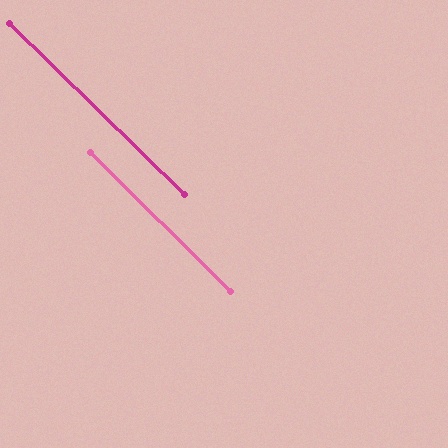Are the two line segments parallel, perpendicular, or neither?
Parallel — their directions differ by only 0.6°.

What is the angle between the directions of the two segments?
Approximately 1 degree.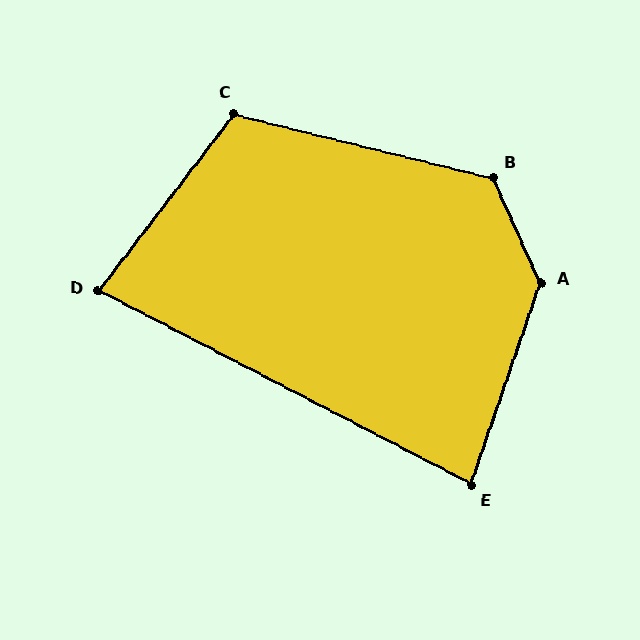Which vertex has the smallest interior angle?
D, at approximately 80 degrees.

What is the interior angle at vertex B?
Approximately 128 degrees (obtuse).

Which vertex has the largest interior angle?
A, at approximately 137 degrees.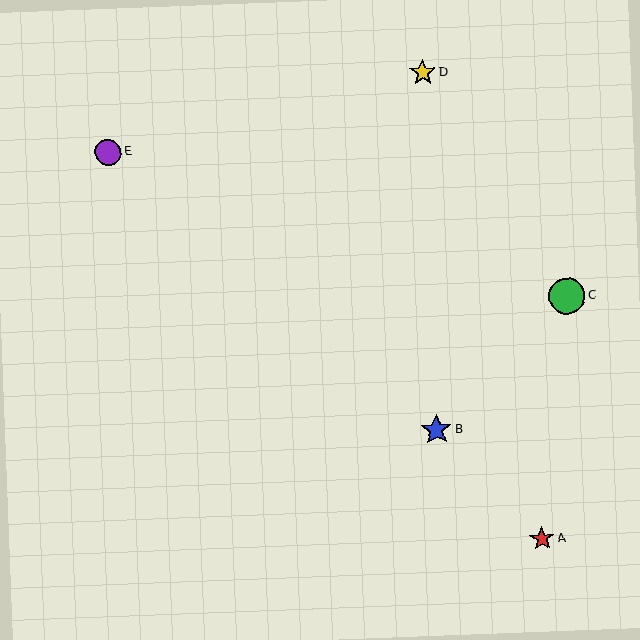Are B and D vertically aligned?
Yes, both are at x≈436.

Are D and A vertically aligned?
No, D is at x≈423 and A is at x≈542.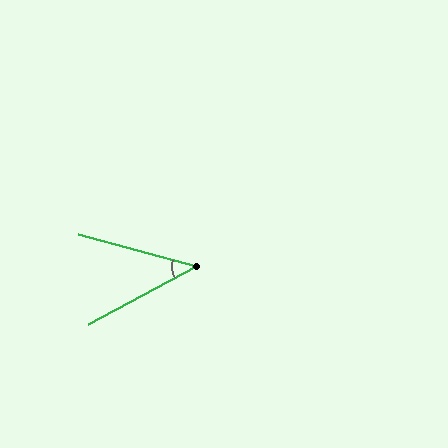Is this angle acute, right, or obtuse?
It is acute.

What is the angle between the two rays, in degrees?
Approximately 43 degrees.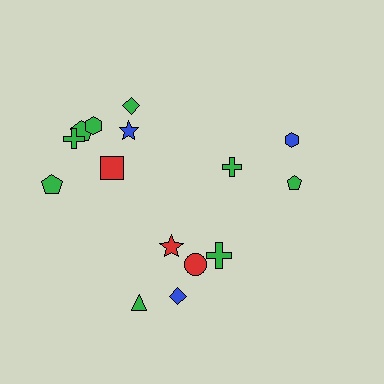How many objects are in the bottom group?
There are 5 objects.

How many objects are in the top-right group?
There are 3 objects.